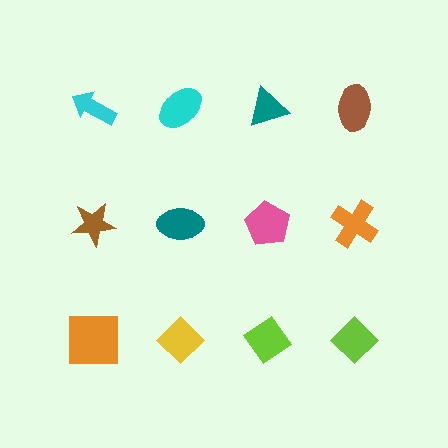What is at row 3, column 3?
A lime diamond.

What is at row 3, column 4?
A lime diamond.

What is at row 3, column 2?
A yellow diamond.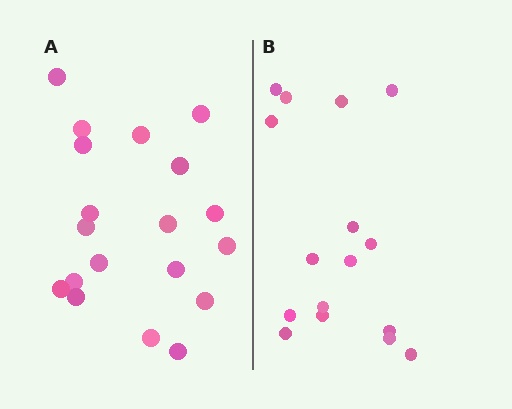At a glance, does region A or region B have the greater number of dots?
Region A (the left region) has more dots.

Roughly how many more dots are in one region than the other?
Region A has just a few more — roughly 2 or 3 more dots than region B.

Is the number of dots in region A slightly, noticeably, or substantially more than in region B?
Region A has only slightly more — the two regions are fairly close. The ratio is roughly 1.2 to 1.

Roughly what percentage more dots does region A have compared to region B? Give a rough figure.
About 20% more.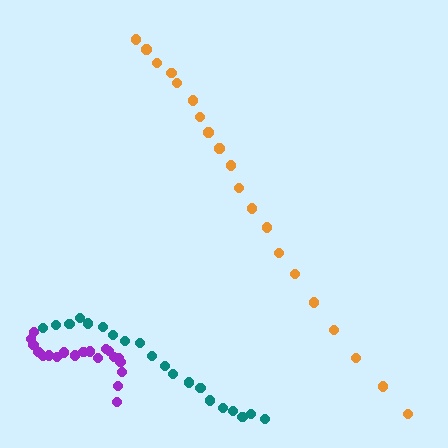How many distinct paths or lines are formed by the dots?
There are 3 distinct paths.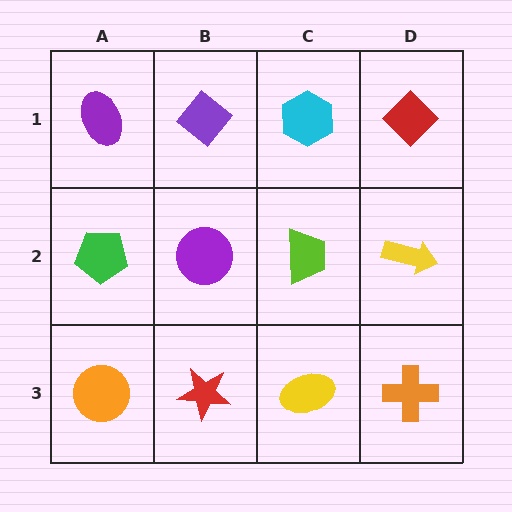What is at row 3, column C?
A yellow ellipse.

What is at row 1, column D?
A red diamond.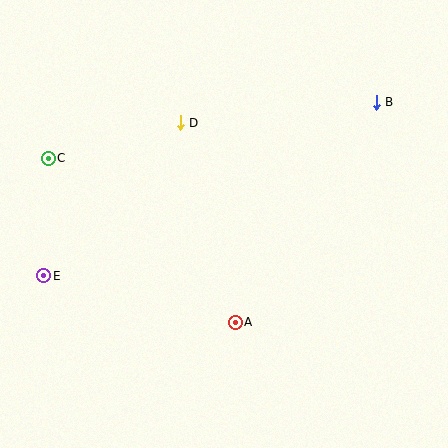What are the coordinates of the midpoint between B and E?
The midpoint between B and E is at (210, 189).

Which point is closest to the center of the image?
Point A at (236, 323) is closest to the center.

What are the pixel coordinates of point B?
Point B is at (376, 102).